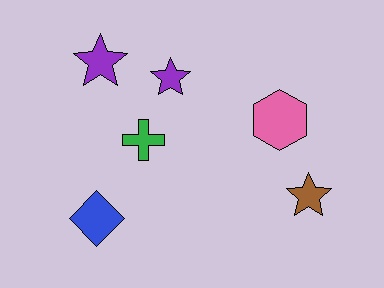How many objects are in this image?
There are 6 objects.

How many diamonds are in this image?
There is 1 diamond.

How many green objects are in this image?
There is 1 green object.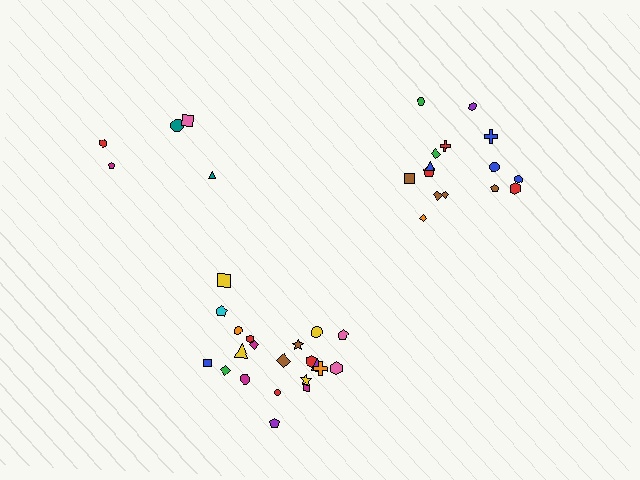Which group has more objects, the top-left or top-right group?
The top-right group.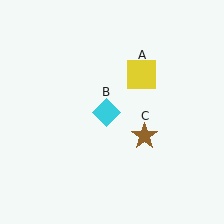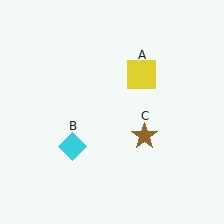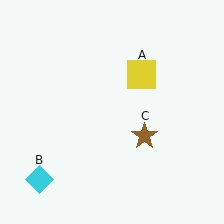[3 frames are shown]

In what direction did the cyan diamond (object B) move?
The cyan diamond (object B) moved down and to the left.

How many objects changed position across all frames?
1 object changed position: cyan diamond (object B).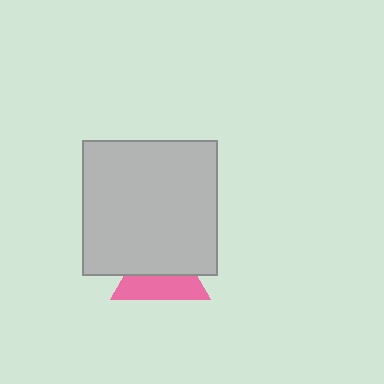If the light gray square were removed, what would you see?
You would see the complete pink triangle.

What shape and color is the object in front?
The object in front is a light gray square.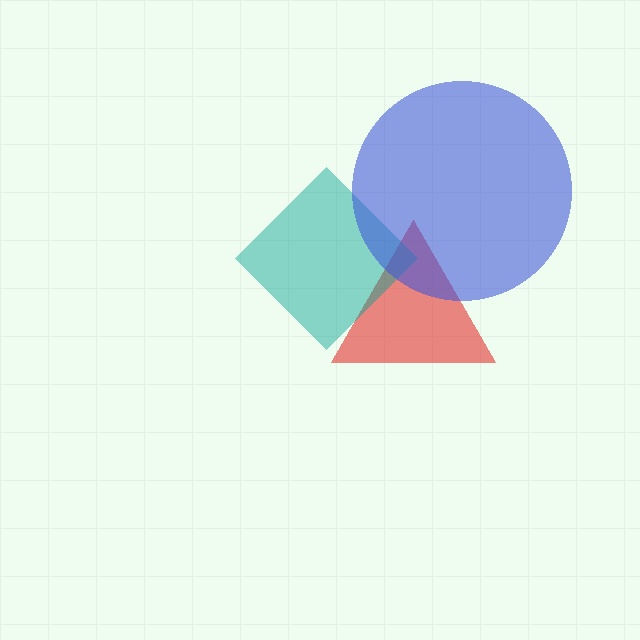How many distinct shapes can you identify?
There are 3 distinct shapes: a red triangle, a teal diamond, a blue circle.